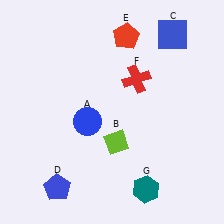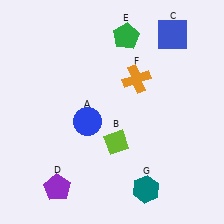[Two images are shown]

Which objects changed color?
D changed from blue to purple. E changed from red to green. F changed from red to orange.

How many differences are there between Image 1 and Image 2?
There are 3 differences between the two images.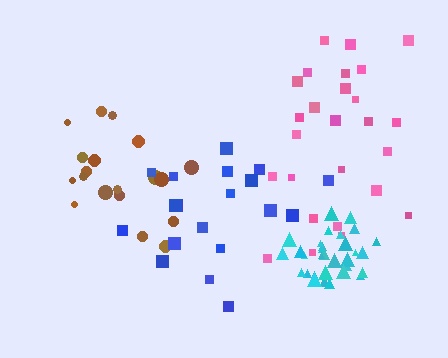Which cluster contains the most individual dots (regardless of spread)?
Cyan (33).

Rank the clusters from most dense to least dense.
cyan, blue, brown, pink.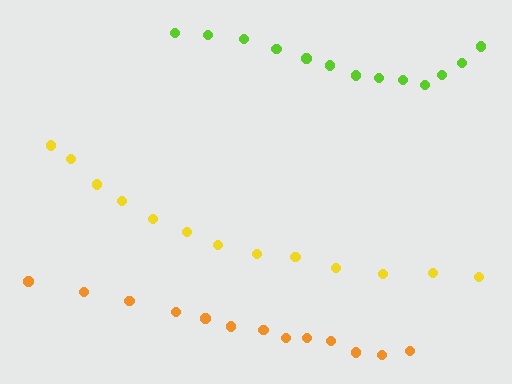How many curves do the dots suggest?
There are 3 distinct paths.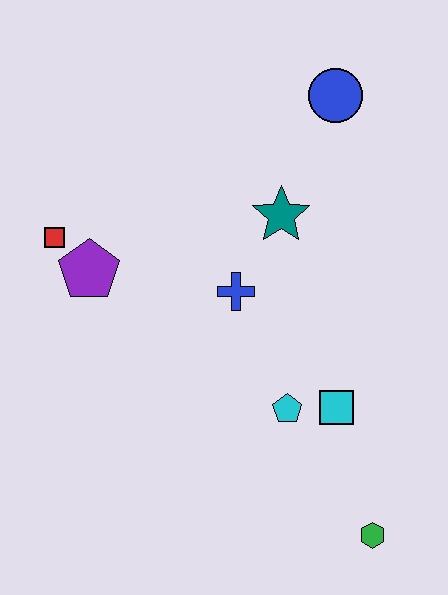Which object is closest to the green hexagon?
The cyan square is closest to the green hexagon.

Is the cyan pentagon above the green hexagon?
Yes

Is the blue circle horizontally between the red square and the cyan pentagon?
No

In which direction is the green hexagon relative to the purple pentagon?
The green hexagon is to the right of the purple pentagon.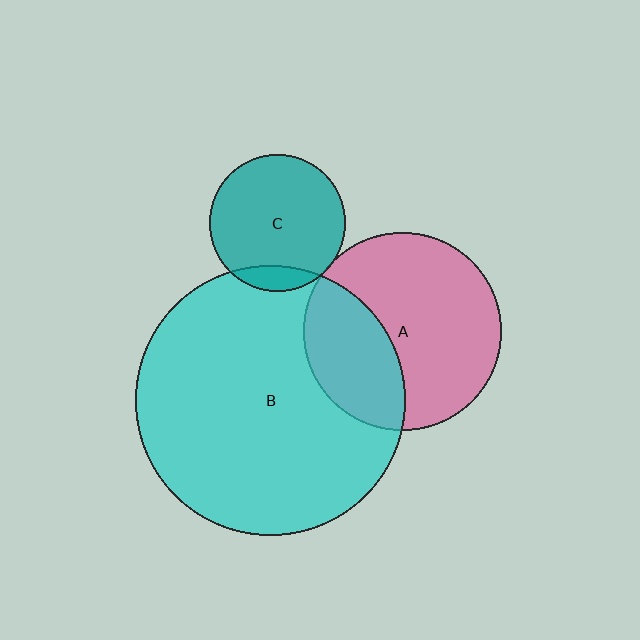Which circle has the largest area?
Circle B (cyan).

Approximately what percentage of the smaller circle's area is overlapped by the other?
Approximately 35%.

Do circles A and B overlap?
Yes.